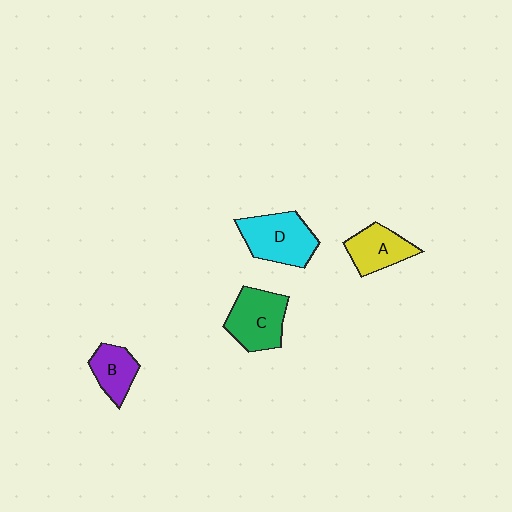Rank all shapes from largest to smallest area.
From largest to smallest: D (cyan), C (green), A (yellow), B (purple).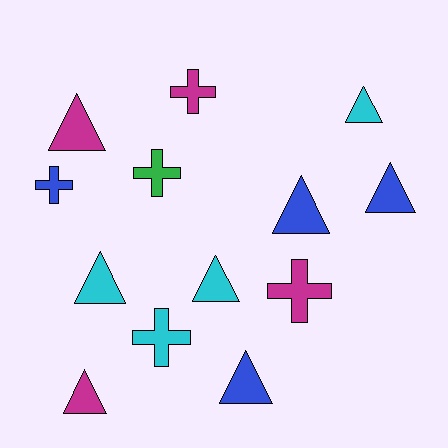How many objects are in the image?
There are 13 objects.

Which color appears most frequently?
Blue, with 4 objects.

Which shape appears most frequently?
Triangle, with 8 objects.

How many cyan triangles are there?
There are 3 cyan triangles.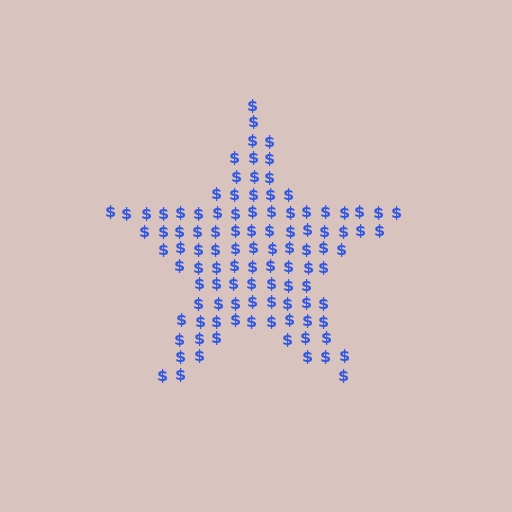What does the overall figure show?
The overall figure shows a star.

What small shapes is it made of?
It is made of small dollar signs.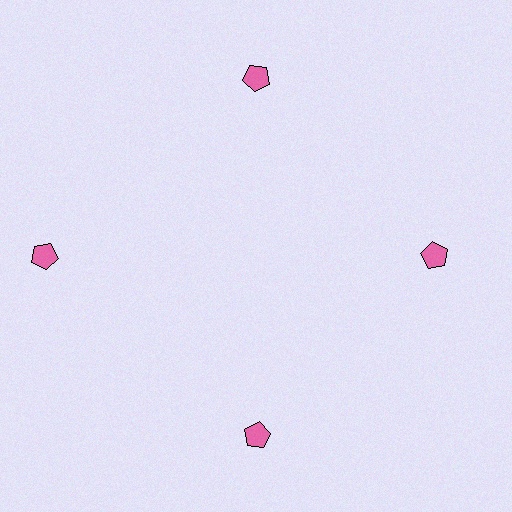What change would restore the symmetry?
The symmetry would be restored by moving it inward, back onto the ring so that all 4 pentagons sit at equal angles and equal distance from the center.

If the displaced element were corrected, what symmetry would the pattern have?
It would have 4-fold rotational symmetry — the pattern would map onto itself every 90 degrees.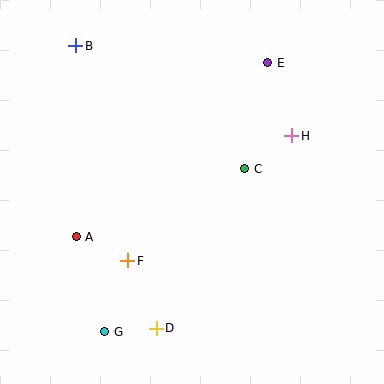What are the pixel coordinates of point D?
Point D is at (156, 328).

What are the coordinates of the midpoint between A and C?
The midpoint between A and C is at (160, 203).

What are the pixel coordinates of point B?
Point B is at (76, 46).